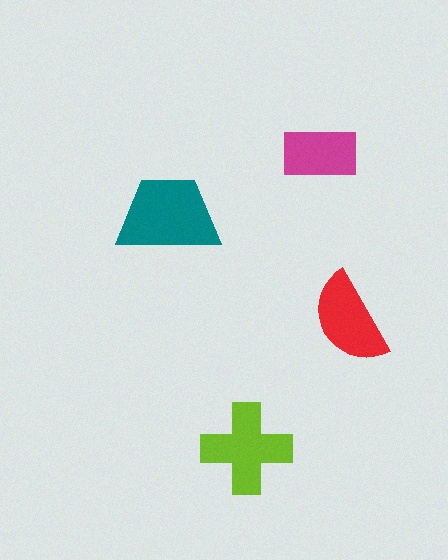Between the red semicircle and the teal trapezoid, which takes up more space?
The teal trapezoid.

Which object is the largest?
The teal trapezoid.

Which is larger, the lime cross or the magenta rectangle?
The lime cross.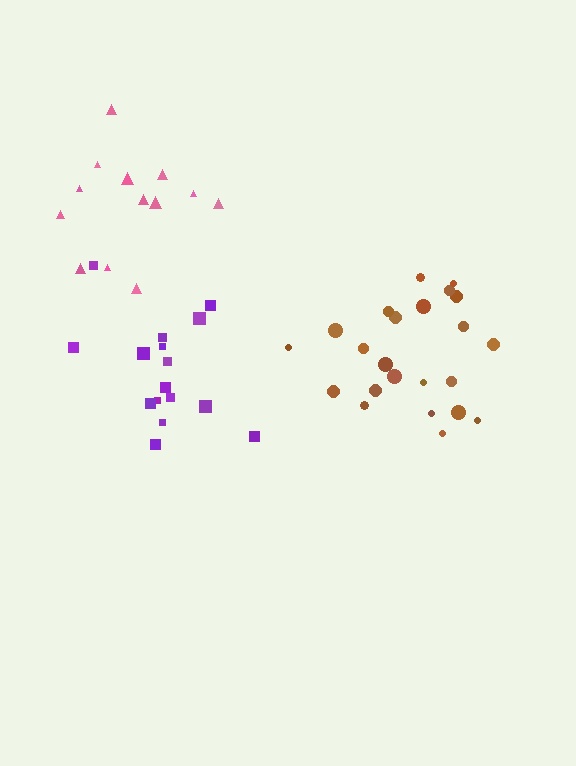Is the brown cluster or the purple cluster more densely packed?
Brown.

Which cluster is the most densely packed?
Brown.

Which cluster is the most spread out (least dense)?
Purple.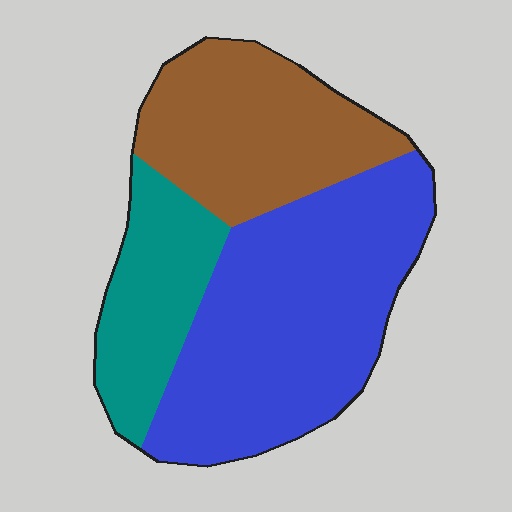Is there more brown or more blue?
Blue.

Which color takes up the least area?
Teal, at roughly 20%.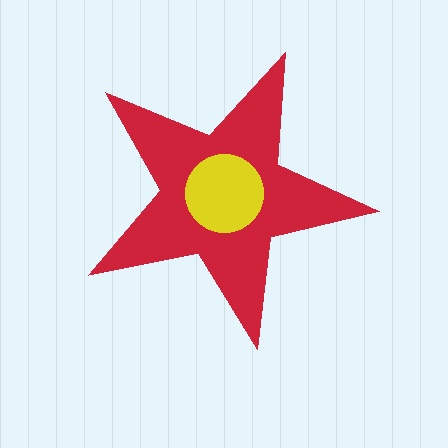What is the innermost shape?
The yellow circle.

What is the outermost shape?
The red star.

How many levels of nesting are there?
2.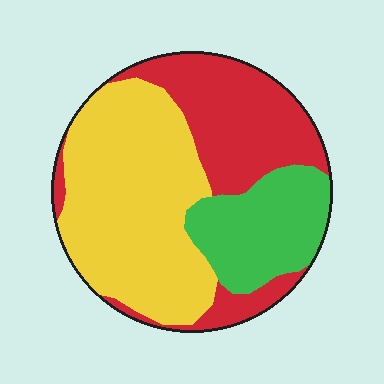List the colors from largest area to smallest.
From largest to smallest: yellow, red, green.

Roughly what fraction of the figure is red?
Red covers roughly 35% of the figure.